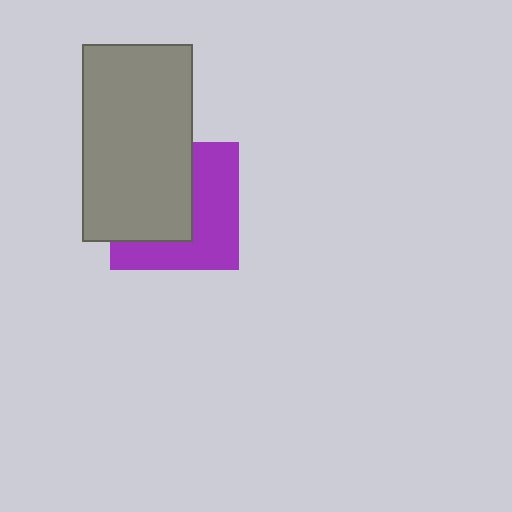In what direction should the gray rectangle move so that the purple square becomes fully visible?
The gray rectangle should move left. That is the shortest direction to clear the overlap and leave the purple square fully visible.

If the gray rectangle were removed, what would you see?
You would see the complete purple square.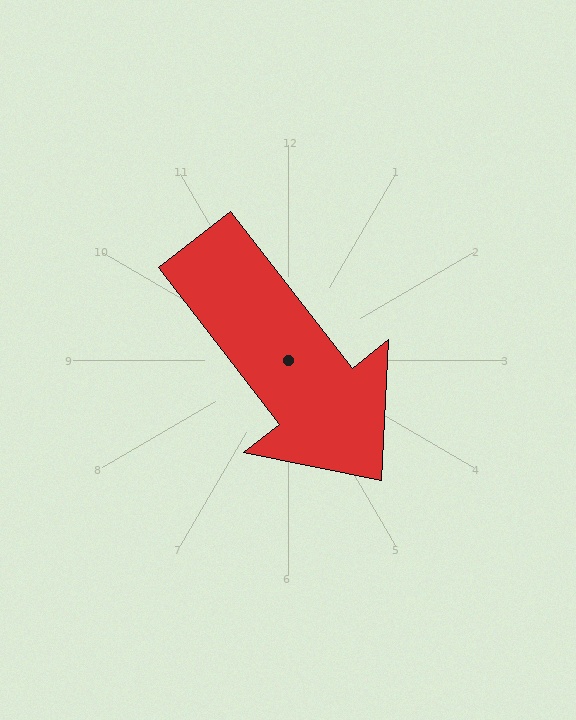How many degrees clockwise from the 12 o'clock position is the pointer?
Approximately 142 degrees.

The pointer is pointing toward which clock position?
Roughly 5 o'clock.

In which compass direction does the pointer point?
Southeast.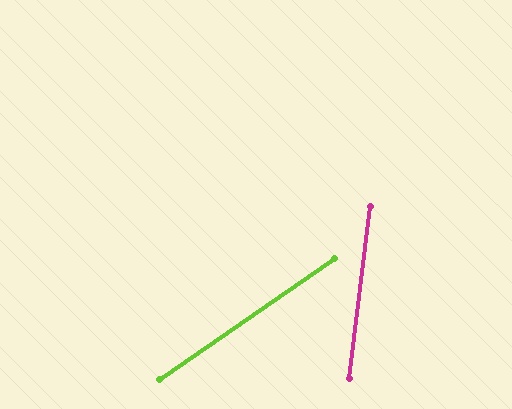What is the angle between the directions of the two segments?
Approximately 48 degrees.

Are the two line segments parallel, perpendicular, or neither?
Neither parallel nor perpendicular — they differ by about 48°.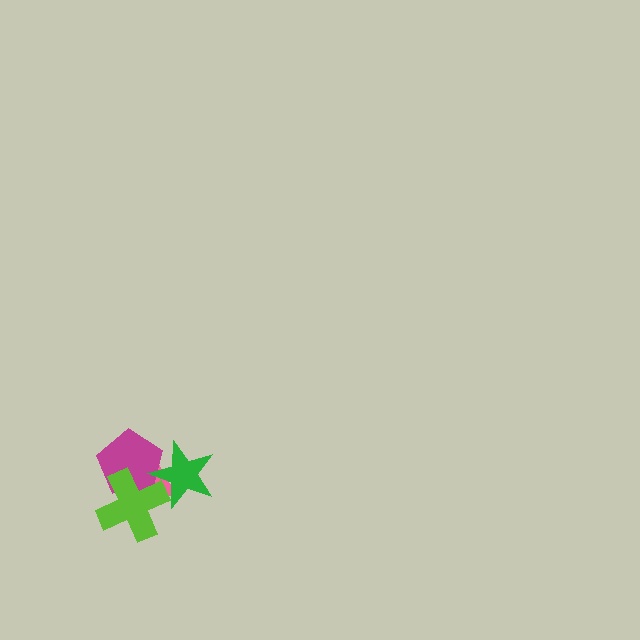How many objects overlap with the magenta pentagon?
3 objects overlap with the magenta pentagon.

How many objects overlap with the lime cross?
3 objects overlap with the lime cross.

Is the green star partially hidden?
Yes, it is partially covered by another shape.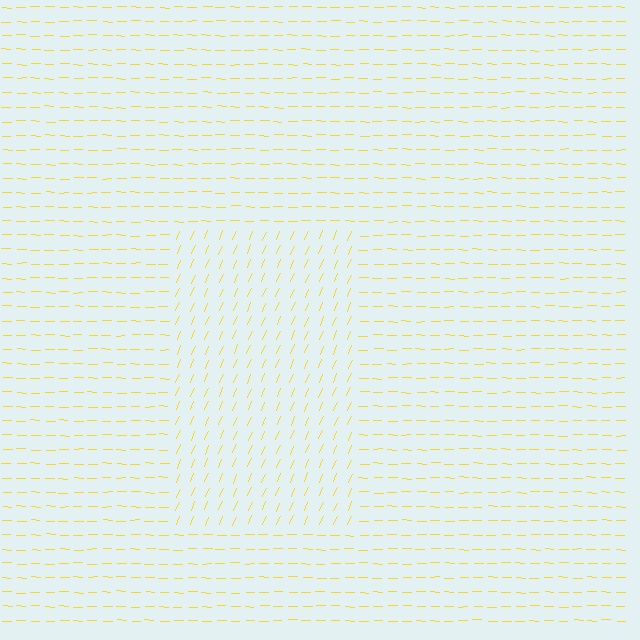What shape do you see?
I see a rectangle.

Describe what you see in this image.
The image is filled with small yellow line segments. A rectangle region in the image has lines oriented differently from the surrounding lines, creating a visible texture boundary.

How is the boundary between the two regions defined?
The boundary is defined purely by a change in line orientation (approximately 68 degrees difference). All lines are the same color and thickness.